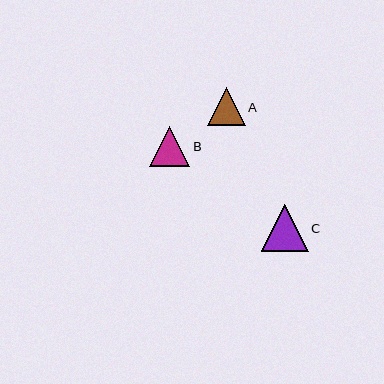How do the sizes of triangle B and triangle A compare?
Triangle B and triangle A are approximately the same size.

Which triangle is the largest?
Triangle C is the largest with a size of approximately 47 pixels.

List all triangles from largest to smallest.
From largest to smallest: C, B, A.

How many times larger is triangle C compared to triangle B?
Triangle C is approximately 1.2 times the size of triangle B.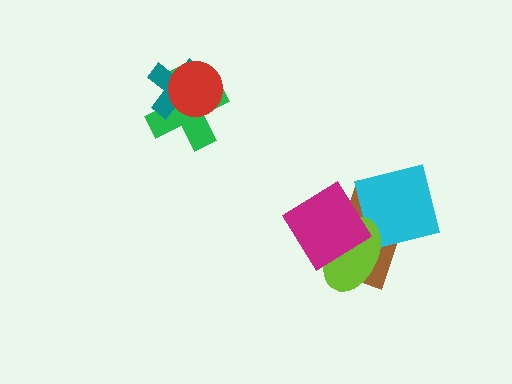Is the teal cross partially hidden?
Yes, it is partially covered by another shape.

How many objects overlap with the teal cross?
2 objects overlap with the teal cross.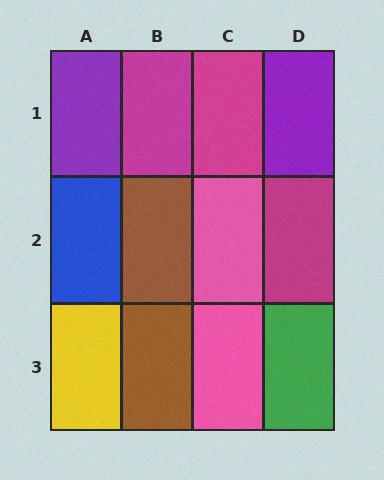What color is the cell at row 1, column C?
Magenta.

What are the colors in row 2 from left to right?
Blue, brown, pink, magenta.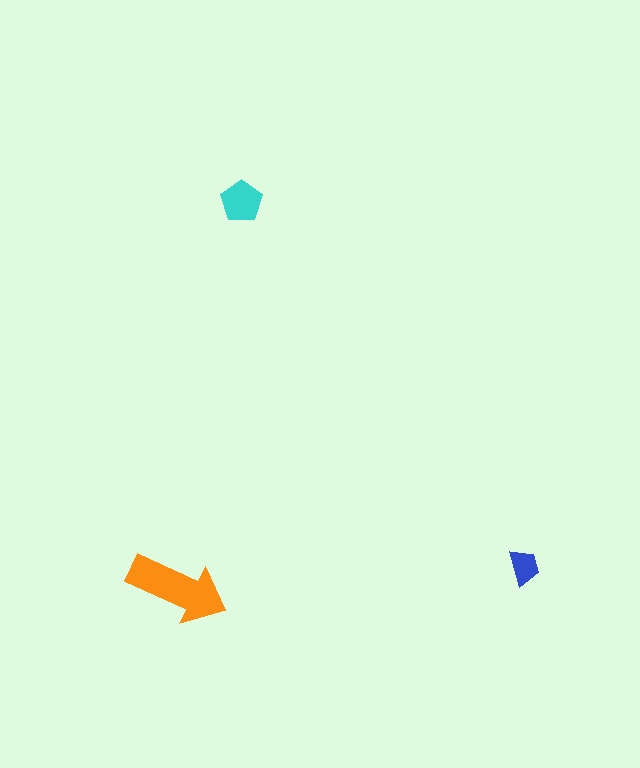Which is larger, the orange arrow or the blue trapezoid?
The orange arrow.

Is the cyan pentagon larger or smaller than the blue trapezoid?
Larger.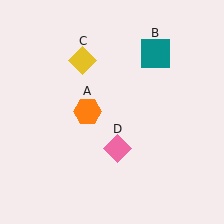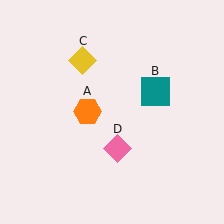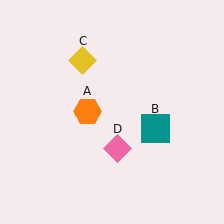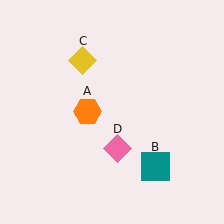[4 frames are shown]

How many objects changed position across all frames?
1 object changed position: teal square (object B).